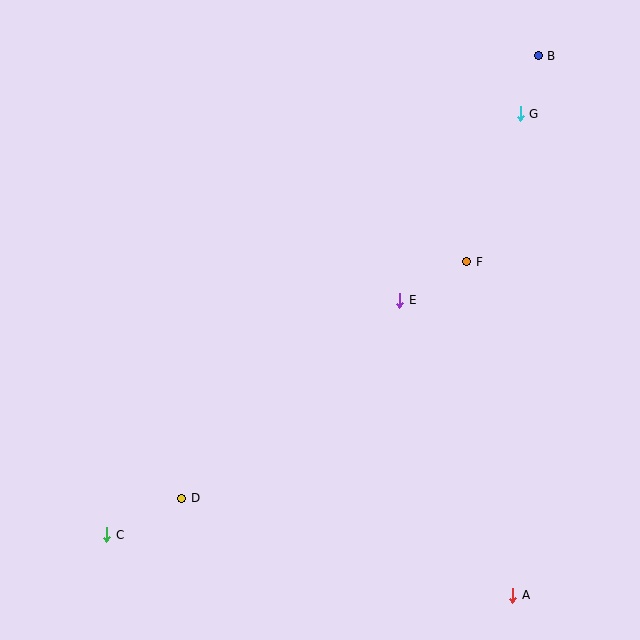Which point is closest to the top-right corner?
Point B is closest to the top-right corner.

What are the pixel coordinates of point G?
Point G is at (520, 114).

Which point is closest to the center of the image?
Point E at (400, 300) is closest to the center.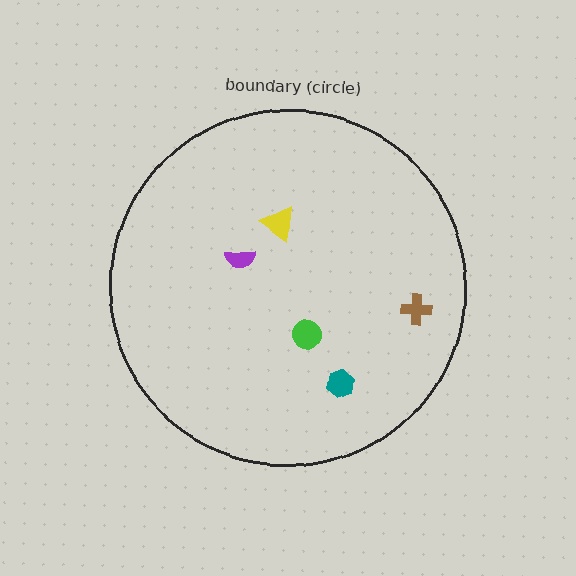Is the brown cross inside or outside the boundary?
Inside.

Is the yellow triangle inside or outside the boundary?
Inside.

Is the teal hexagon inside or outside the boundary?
Inside.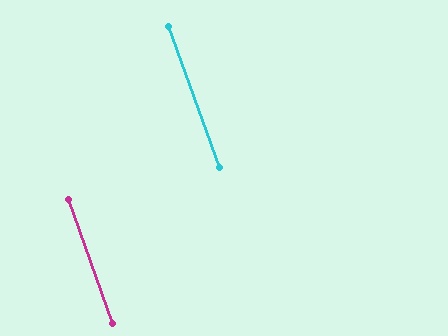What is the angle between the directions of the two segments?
Approximately 0 degrees.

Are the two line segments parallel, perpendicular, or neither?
Parallel — their directions differ by only 0.3°.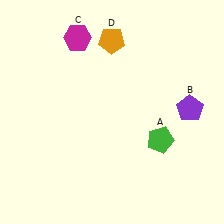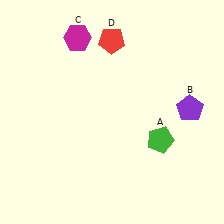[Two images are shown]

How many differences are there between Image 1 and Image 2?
There is 1 difference between the two images.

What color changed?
The pentagon (D) changed from orange in Image 1 to red in Image 2.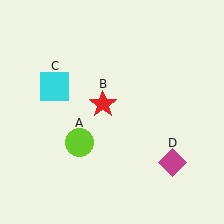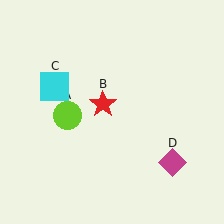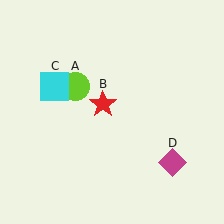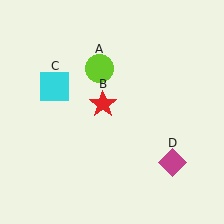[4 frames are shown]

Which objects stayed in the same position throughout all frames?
Red star (object B) and cyan square (object C) and magenta diamond (object D) remained stationary.